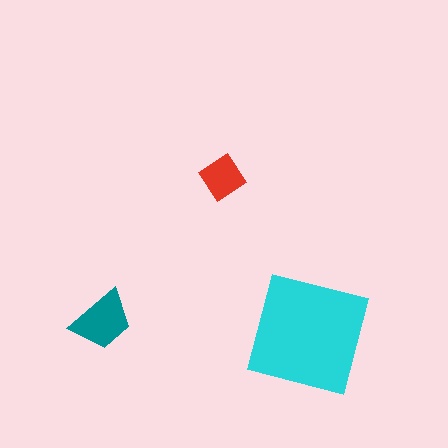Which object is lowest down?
The cyan square is bottommost.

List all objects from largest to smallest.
The cyan square, the teal trapezoid, the red diamond.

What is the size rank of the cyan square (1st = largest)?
1st.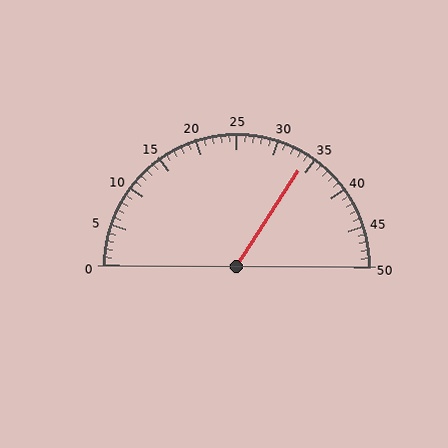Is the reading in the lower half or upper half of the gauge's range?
The reading is in the upper half of the range (0 to 50).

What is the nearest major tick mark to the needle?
The nearest major tick mark is 35.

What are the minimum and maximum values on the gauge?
The gauge ranges from 0 to 50.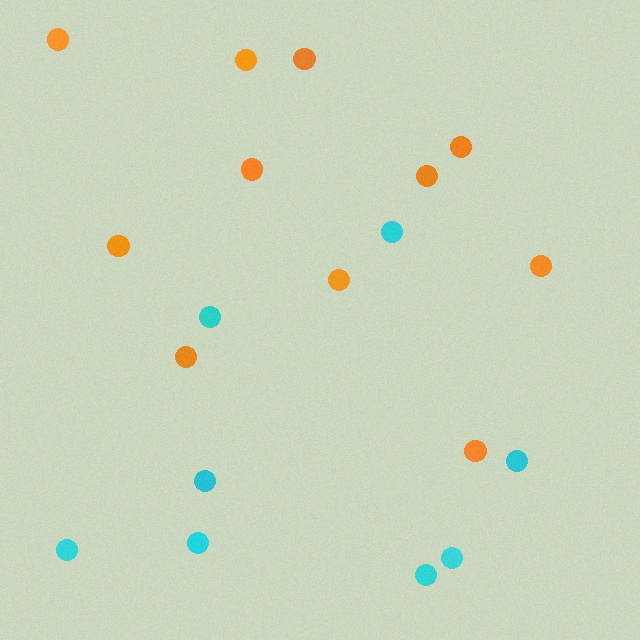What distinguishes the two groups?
There are 2 groups: one group of orange circles (11) and one group of cyan circles (8).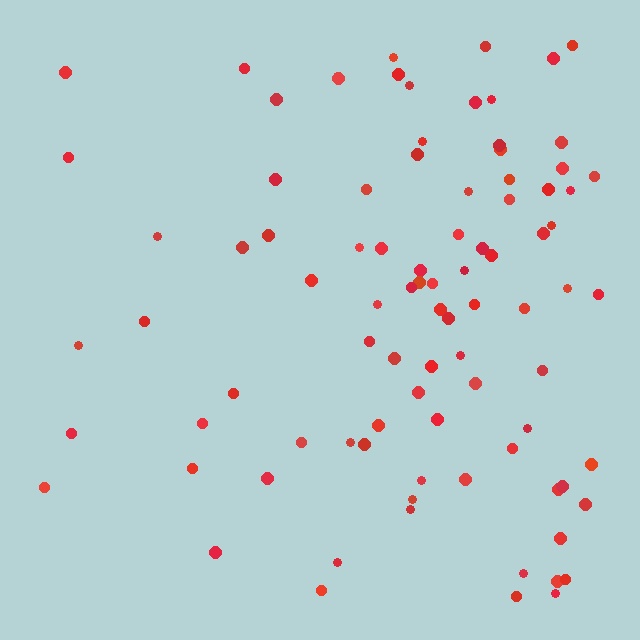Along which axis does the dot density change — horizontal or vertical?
Horizontal.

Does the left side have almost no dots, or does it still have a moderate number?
Still a moderate number, just noticeably fewer than the right.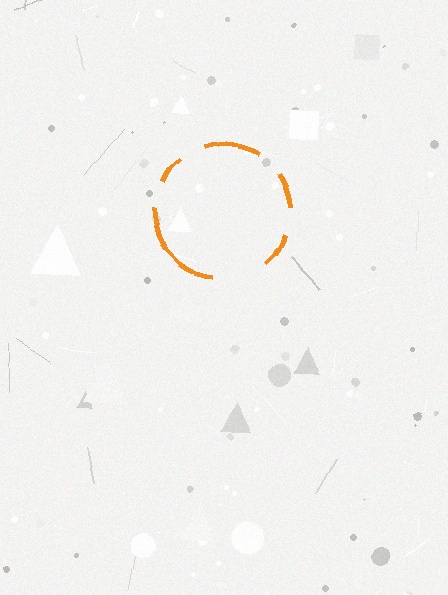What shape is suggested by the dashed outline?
The dashed outline suggests a circle.